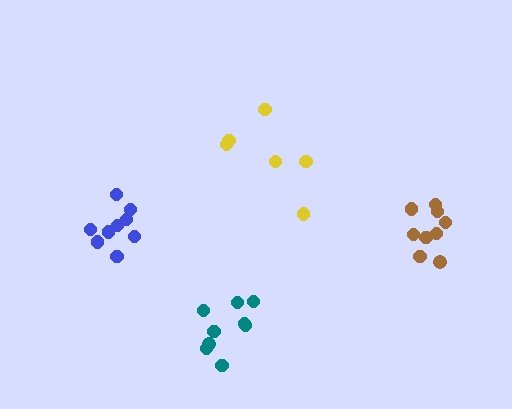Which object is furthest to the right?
The brown cluster is rightmost.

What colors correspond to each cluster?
The clusters are colored: teal, yellow, blue, brown.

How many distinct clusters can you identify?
There are 4 distinct clusters.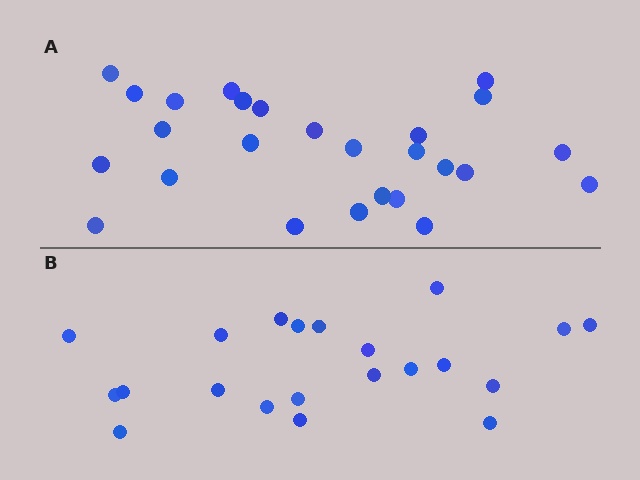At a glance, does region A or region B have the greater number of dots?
Region A (the top region) has more dots.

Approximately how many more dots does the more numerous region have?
Region A has about 5 more dots than region B.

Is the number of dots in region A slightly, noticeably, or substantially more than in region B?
Region A has only slightly more — the two regions are fairly close. The ratio is roughly 1.2 to 1.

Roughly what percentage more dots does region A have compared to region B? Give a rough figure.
About 25% more.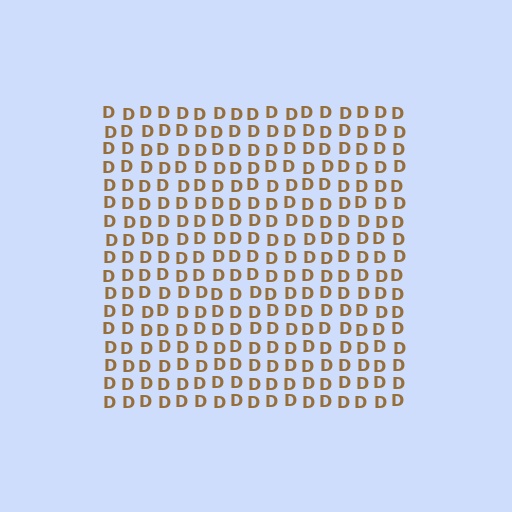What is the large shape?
The large shape is a square.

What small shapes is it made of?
It is made of small letter D's.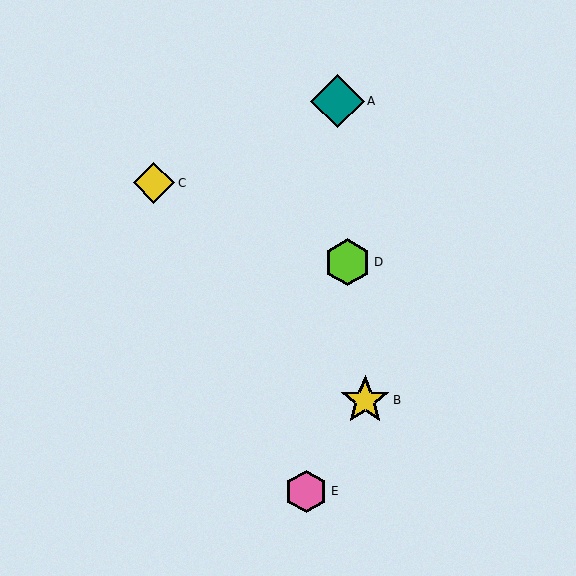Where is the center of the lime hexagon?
The center of the lime hexagon is at (348, 262).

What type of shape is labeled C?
Shape C is a yellow diamond.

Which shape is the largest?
The teal diamond (labeled A) is the largest.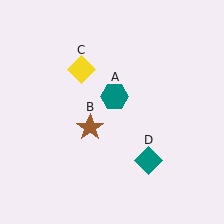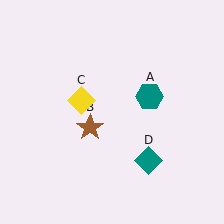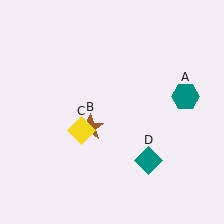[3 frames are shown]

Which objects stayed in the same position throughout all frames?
Brown star (object B) and teal diamond (object D) remained stationary.